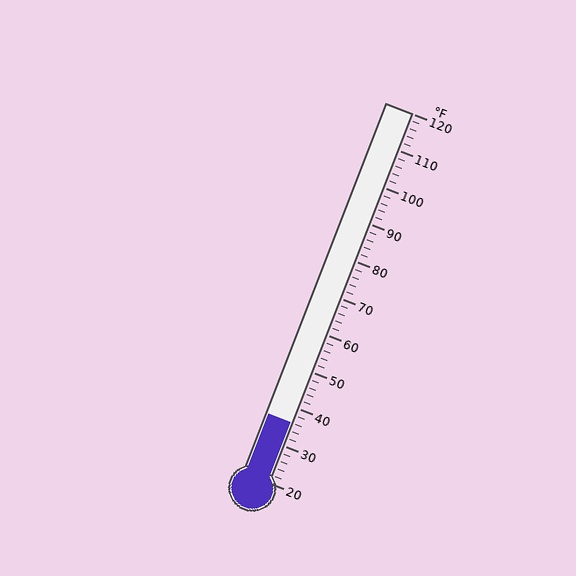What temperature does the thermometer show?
The thermometer shows approximately 36°F.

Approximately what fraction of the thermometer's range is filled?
The thermometer is filled to approximately 15% of its range.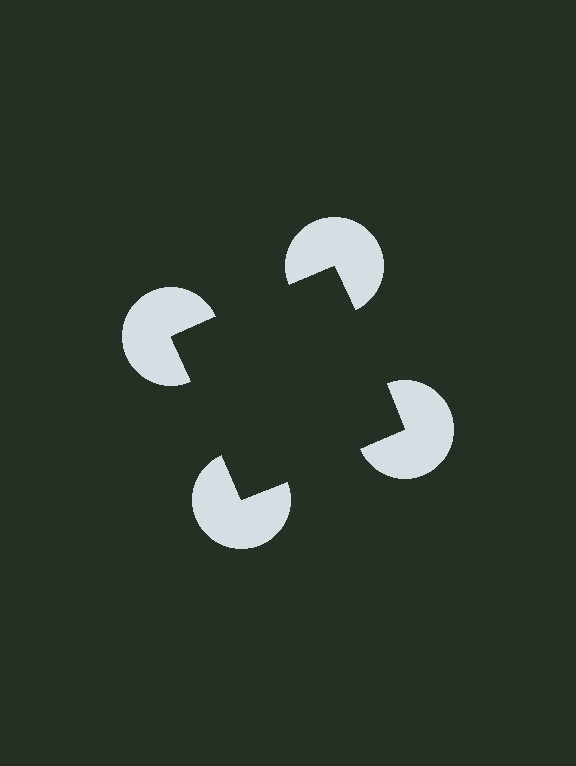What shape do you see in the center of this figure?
An illusory square — its edges are inferred from the aligned wedge cuts in the pac-man discs, not physically drawn.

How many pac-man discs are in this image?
There are 4 — one at each vertex of the illusory square.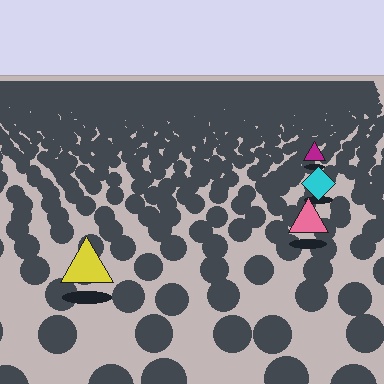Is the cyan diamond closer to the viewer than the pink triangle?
No. The pink triangle is closer — you can tell from the texture gradient: the ground texture is coarser near it.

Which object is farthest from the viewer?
The magenta triangle is farthest from the viewer. It appears smaller and the ground texture around it is denser.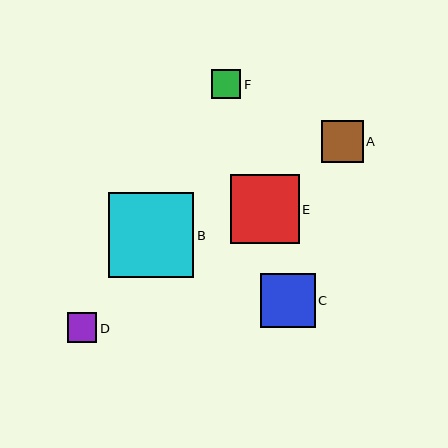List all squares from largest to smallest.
From largest to smallest: B, E, C, A, F, D.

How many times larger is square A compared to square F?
Square A is approximately 1.4 times the size of square F.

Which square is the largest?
Square B is the largest with a size of approximately 85 pixels.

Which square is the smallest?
Square D is the smallest with a size of approximately 29 pixels.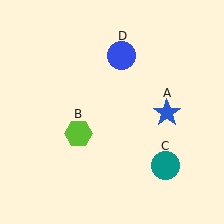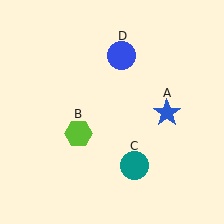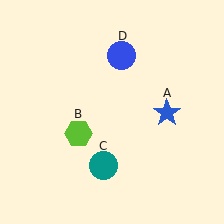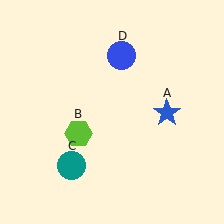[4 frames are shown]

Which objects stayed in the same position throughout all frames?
Blue star (object A) and lime hexagon (object B) and blue circle (object D) remained stationary.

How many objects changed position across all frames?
1 object changed position: teal circle (object C).